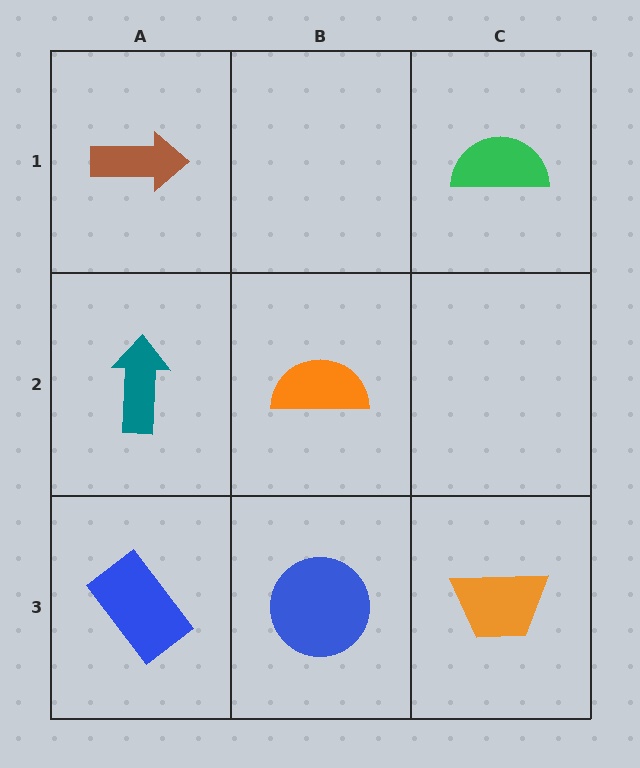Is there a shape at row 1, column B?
No, that cell is empty.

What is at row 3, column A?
A blue rectangle.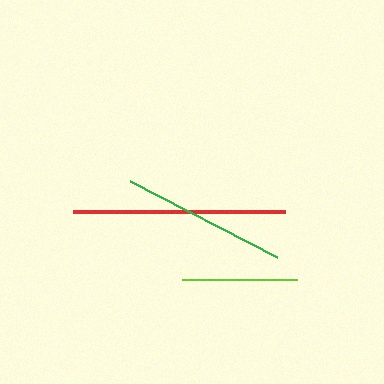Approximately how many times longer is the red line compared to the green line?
The red line is approximately 1.3 times the length of the green line.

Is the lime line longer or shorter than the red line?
The red line is longer than the lime line.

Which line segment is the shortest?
The lime line is the shortest at approximately 115 pixels.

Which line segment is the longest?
The red line is the longest at approximately 211 pixels.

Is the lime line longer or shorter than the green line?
The green line is longer than the lime line.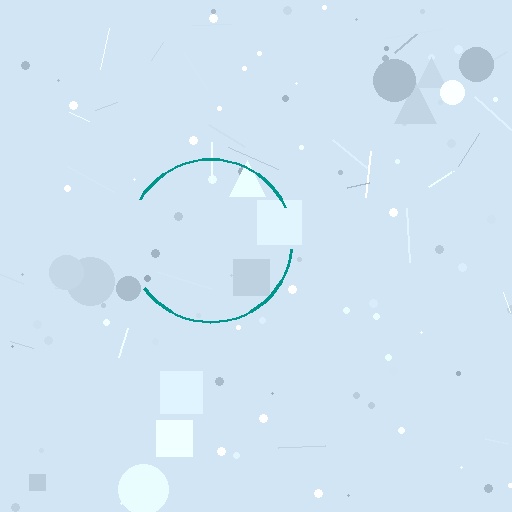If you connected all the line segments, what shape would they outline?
They would outline a circle.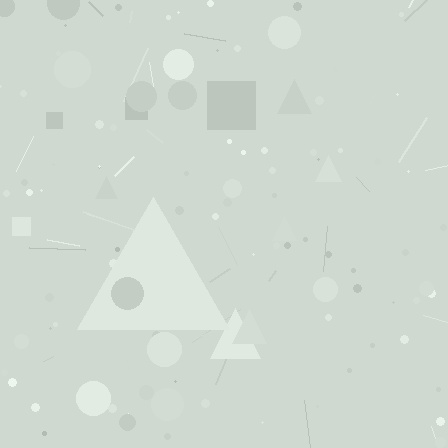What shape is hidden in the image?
A triangle is hidden in the image.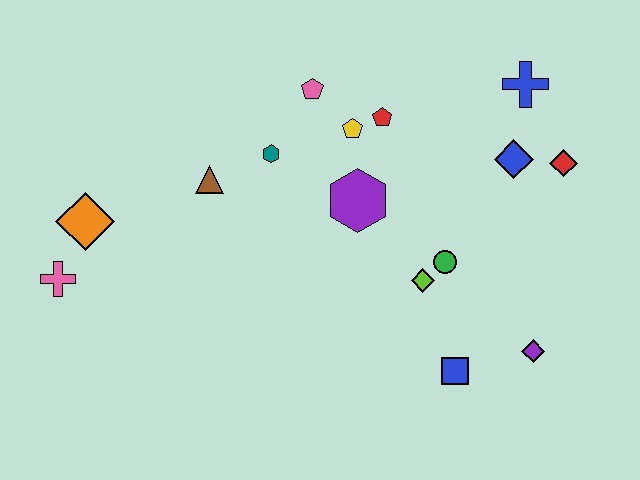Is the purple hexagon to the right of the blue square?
No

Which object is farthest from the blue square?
The pink cross is farthest from the blue square.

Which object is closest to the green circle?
The lime diamond is closest to the green circle.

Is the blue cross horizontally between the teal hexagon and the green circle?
No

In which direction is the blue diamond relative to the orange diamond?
The blue diamond is to the right of the orange diamond.